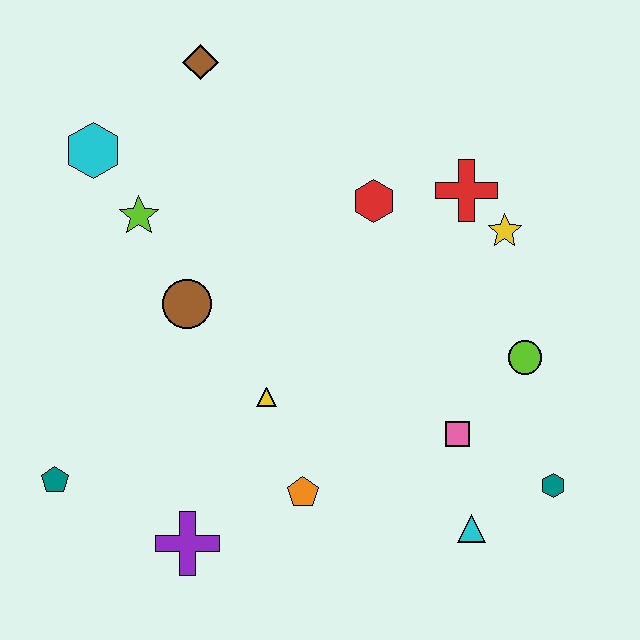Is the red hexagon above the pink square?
Yes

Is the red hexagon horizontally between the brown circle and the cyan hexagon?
No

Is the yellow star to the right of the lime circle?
No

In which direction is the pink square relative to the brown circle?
The pink square is to the right of the brown circle.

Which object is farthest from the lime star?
The teal hexagon is farthest from the lime star.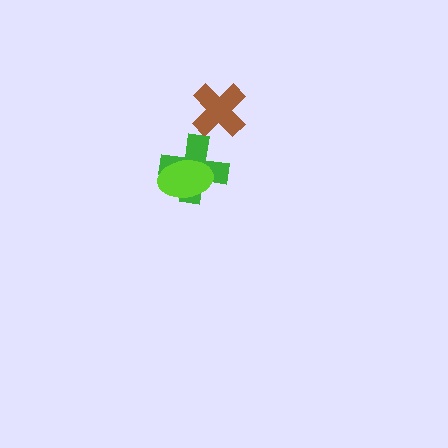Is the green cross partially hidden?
Yes, it is partially covered by another shape.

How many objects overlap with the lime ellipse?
1 object overlaps with the lime ellipse.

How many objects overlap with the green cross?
1 object overlaps with the green cross.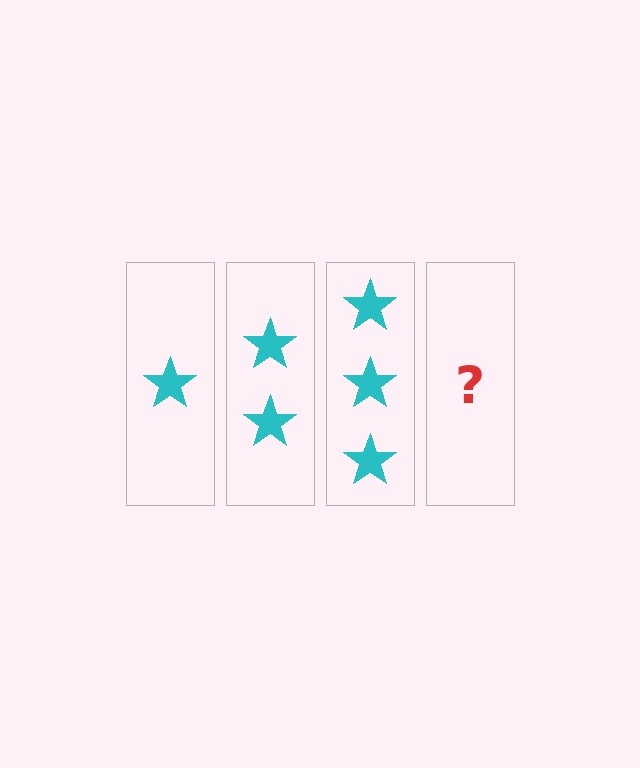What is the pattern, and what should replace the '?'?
The pattern is that each step adds one more star. The '?' should be 4 stars.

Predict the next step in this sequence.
The next step is 4 stars.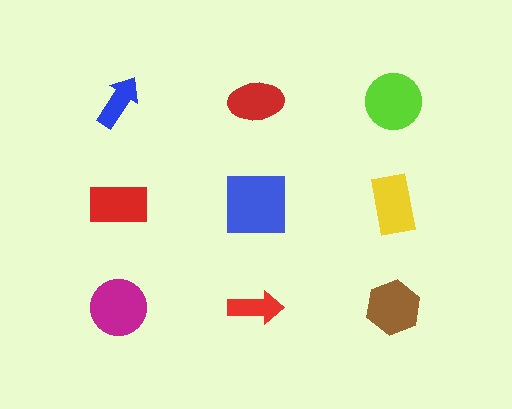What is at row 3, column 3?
A brown hexagon.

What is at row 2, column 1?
A red rectangle.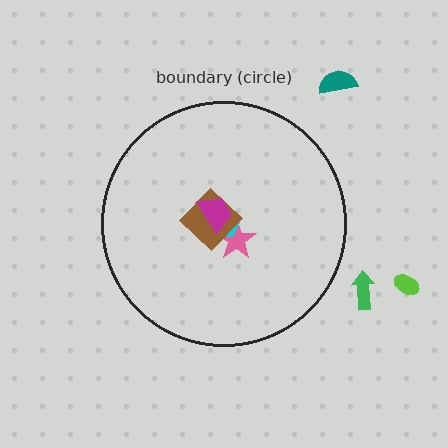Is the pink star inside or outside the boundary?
Inside.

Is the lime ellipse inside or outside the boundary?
Outside.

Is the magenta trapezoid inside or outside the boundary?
Inside.